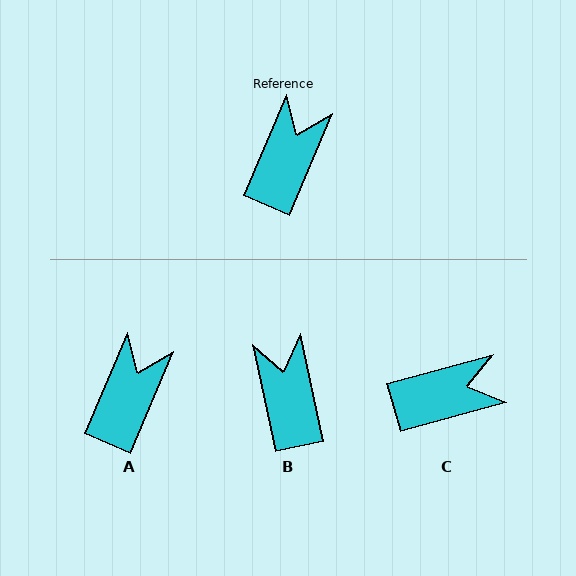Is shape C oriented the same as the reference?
No, it is off by about 52 degrees.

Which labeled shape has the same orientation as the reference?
A.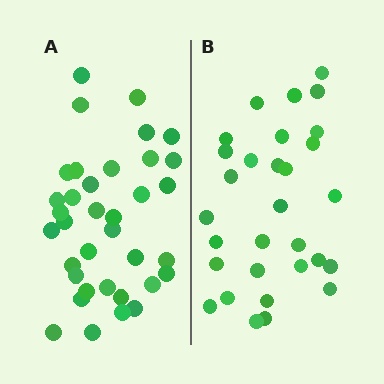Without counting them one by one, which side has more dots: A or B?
Region A (the left region) has more dots.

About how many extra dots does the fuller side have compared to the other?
Region A has about 6 more dots than region B.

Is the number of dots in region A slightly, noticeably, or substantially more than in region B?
Region A has only slightly more — the two regions are fairly close. The ratio is roughly 1.2 to 1.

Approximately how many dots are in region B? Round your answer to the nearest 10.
About 30 dots.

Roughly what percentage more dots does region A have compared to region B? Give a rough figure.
About 20% more.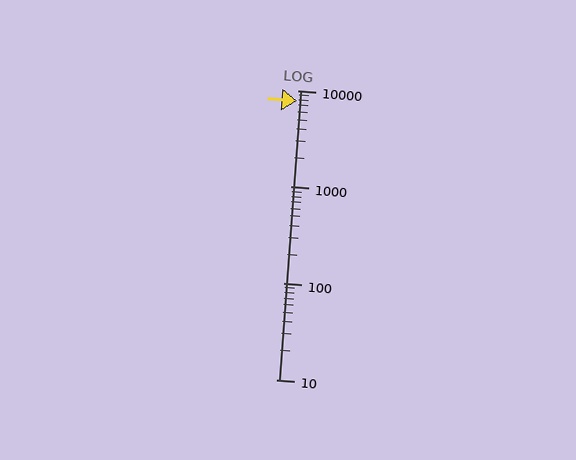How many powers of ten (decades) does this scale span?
The scale spans 3 decades, from 10 to 10000.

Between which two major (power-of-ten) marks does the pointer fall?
The pointer is between 1000 and 10000.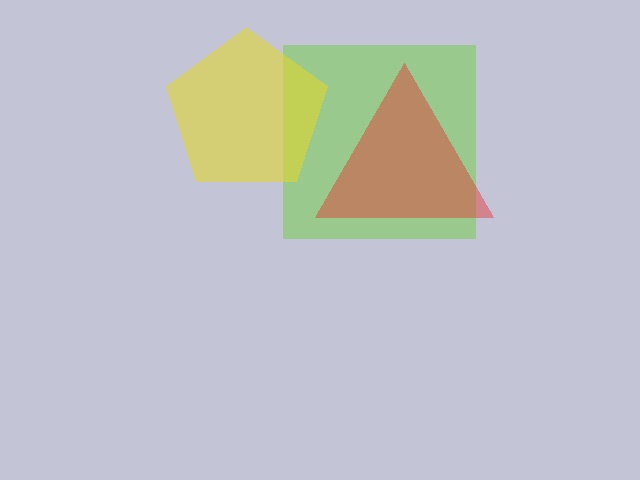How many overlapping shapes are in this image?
There are 3 overlapping shapes in the image.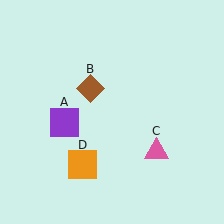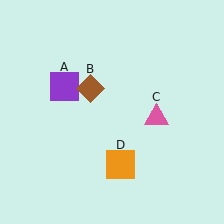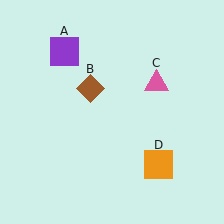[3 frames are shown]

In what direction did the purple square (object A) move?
The purple square (object A) moved up.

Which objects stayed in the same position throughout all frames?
Brown diamond (object B) remained stationary.